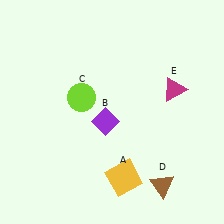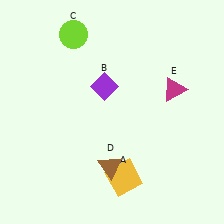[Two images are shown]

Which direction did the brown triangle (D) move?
The brown triangle (D) moved left.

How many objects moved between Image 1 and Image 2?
3 objects moved between the two images.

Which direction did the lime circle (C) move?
The lime circle (C) moved up.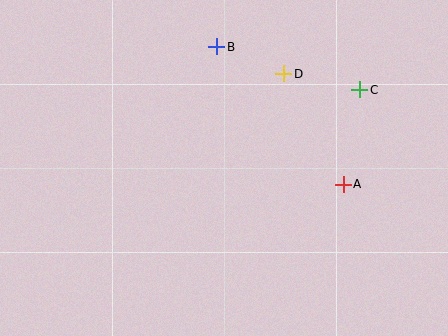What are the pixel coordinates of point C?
Point C is at (360, 90).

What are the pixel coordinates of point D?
Point D is at (284, 74).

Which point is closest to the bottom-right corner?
Point A is closest to the bottom-right corner.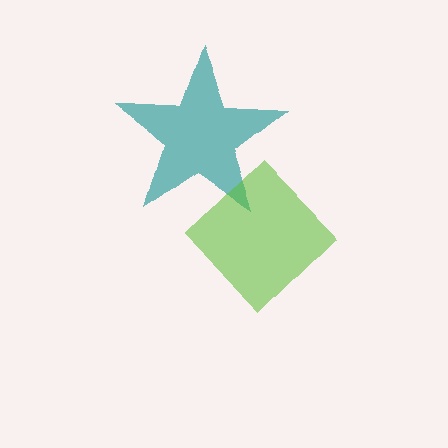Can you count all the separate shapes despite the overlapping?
Yes, there are 2 separate shapes.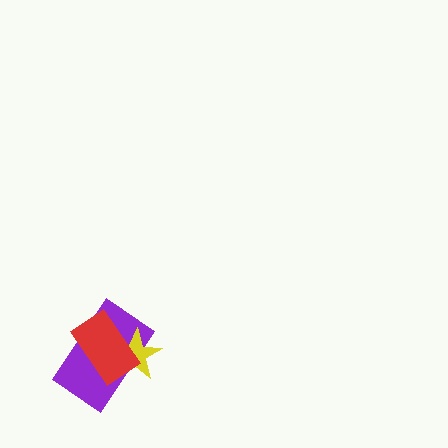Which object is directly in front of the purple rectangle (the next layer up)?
The yellow star is directly in front of the purple rectangle.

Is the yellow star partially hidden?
Yes, it is partially covered by another shape.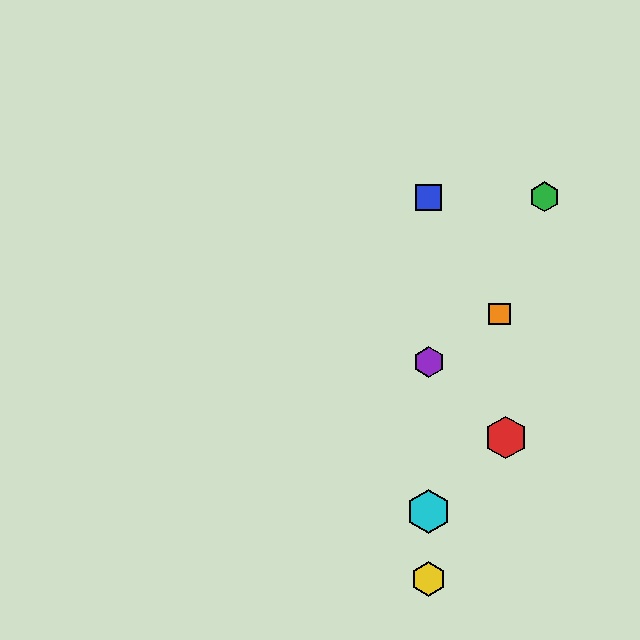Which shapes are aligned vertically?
The blue square, the yellow hexagon, the purple hexagon, the cyan hexagon are aligned vertically.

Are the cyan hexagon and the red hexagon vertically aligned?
No, the cyan hexagon is at x≈429 and the red hexagon is at x≈506.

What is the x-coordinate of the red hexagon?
The red hexagon is at x≈506.